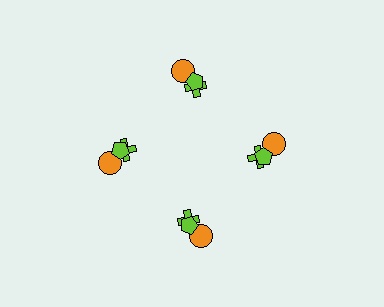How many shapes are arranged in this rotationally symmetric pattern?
There are 12 shapes, arranged in 4 groups of 3.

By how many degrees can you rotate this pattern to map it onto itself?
The pattern maps onto itself every 90 degrees of rotation.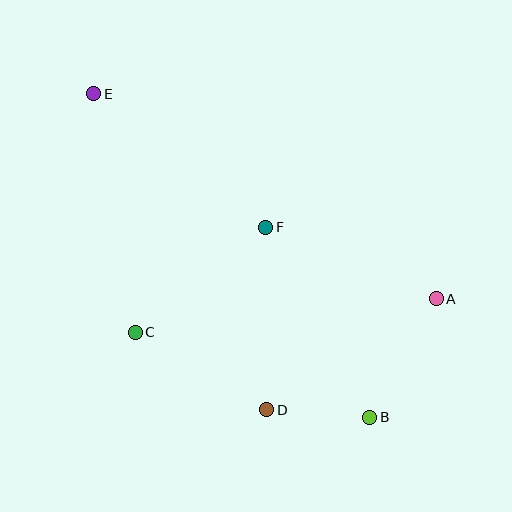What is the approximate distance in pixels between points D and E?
The distance between D and E is approximately 360 pixels.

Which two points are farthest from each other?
Points B and E are farthest from each other.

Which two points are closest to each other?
Points B and D are closest to each other.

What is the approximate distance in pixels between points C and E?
The distance between C and E is approximately 242 pixels.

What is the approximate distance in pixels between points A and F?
The distance between A and F is approximately 185 pixels.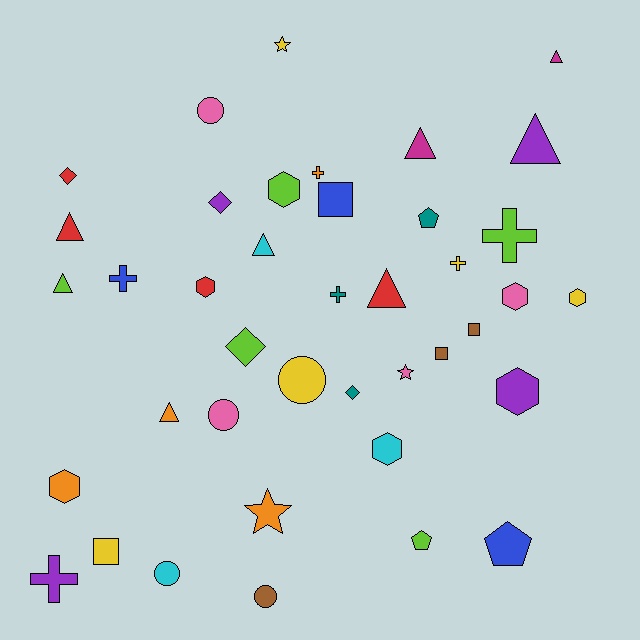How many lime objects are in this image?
There are 5 lime objects.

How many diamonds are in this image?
There are 4 diamonds.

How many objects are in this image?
There are 40 objects.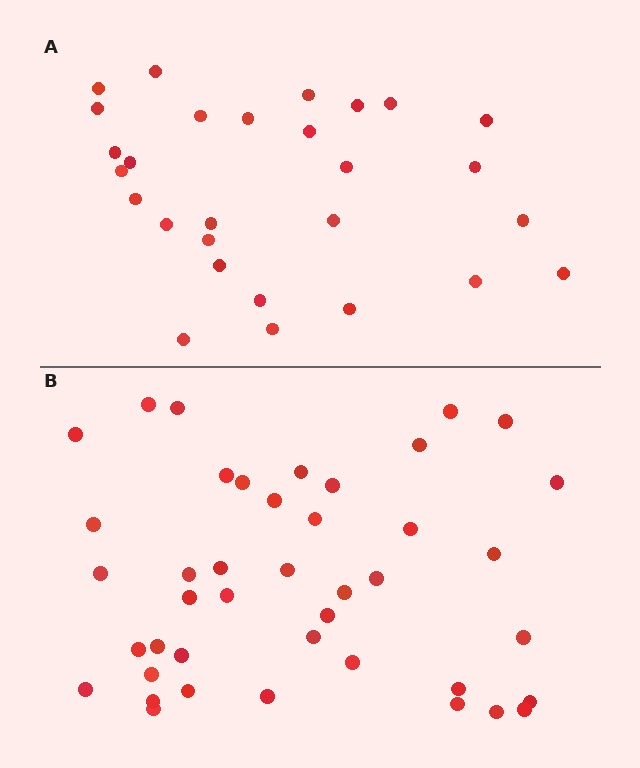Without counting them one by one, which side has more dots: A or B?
Region B (the bottom region) has more dots.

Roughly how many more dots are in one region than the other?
Region B has approximately 15 more dots than region A.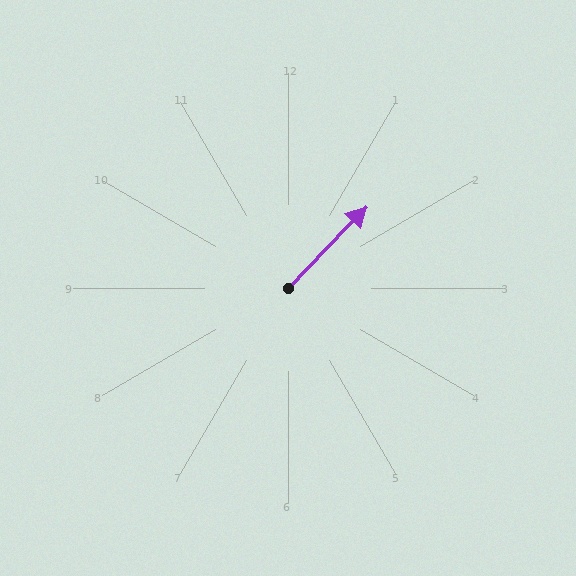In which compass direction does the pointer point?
Northeast.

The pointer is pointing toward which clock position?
Roughly 1 o'clock.